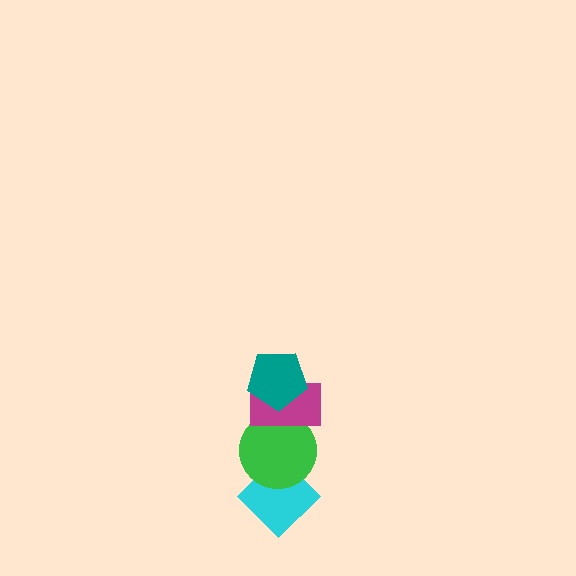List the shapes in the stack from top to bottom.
From top to bottom: the teal pentagon, the magenta rectangle, the green circle, the cyan diamond.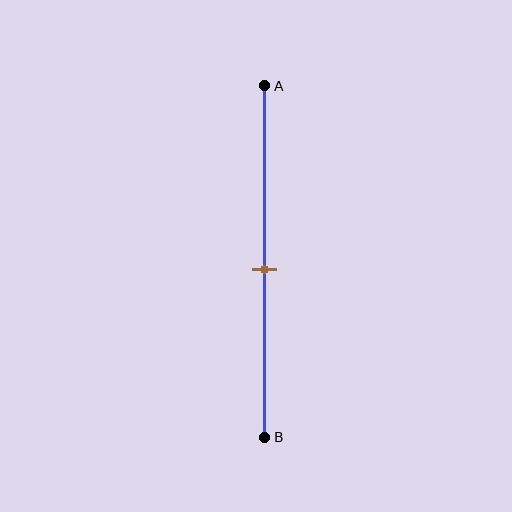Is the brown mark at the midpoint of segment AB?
Yes, the mark is approximately at the midpoint.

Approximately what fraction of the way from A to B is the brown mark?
The brown mark is approximately 50% of the way from A to B.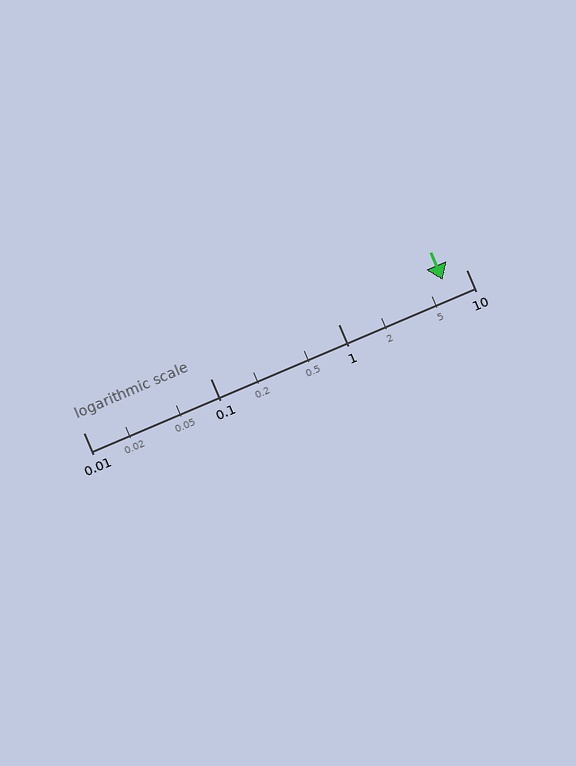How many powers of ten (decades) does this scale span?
The scale spans 3 decades, from 0.01 to 10.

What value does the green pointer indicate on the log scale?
The pointer indicates approximately 6.5.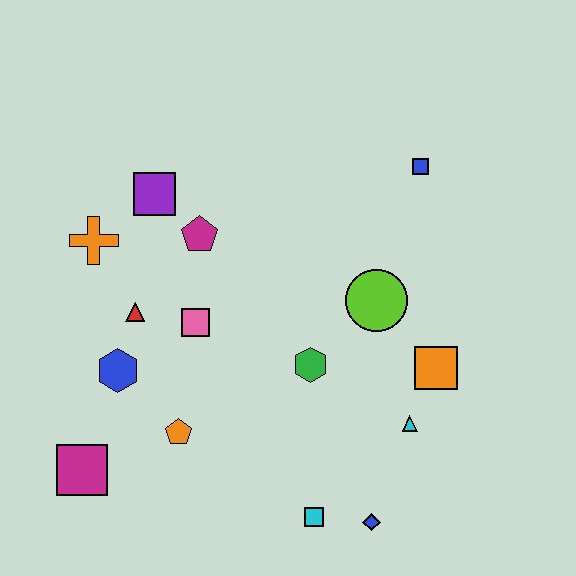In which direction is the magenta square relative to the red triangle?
The magenta square is below the red triangle.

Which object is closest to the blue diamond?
The cyan square is closest to the blue diamond.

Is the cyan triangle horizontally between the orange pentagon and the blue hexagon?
No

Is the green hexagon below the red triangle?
Yes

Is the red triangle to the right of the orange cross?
Yes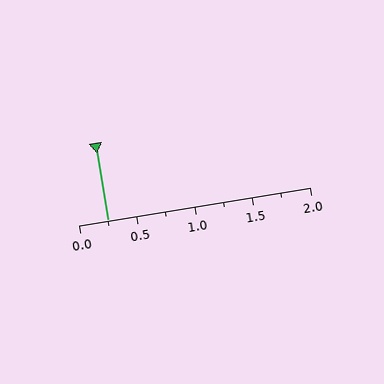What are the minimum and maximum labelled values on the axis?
The axis runs from 0.0 to 2.0.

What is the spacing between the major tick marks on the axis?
The major ticks are spaced 0.5 apart.